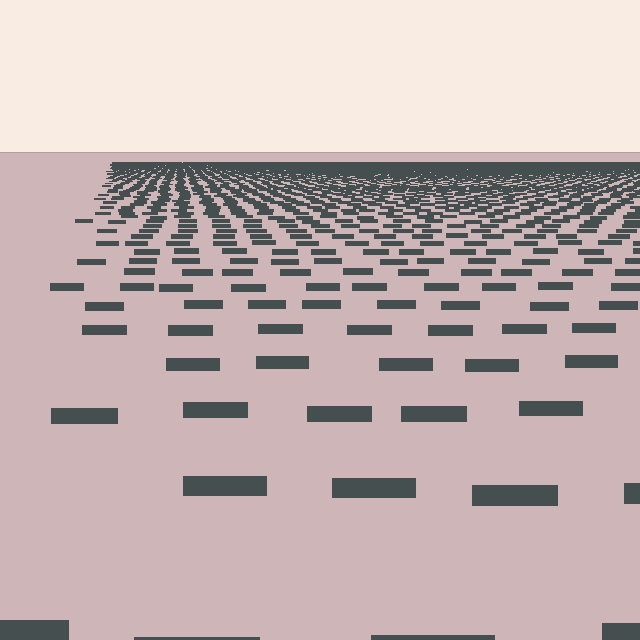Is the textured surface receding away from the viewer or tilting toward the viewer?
The surface is receding away from the viewer. Texture elements get smaller and denser toward the top.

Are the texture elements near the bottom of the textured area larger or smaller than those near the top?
Larger. Near the bottom, elements are closer to the viewer and appear at a bigger on-screen size.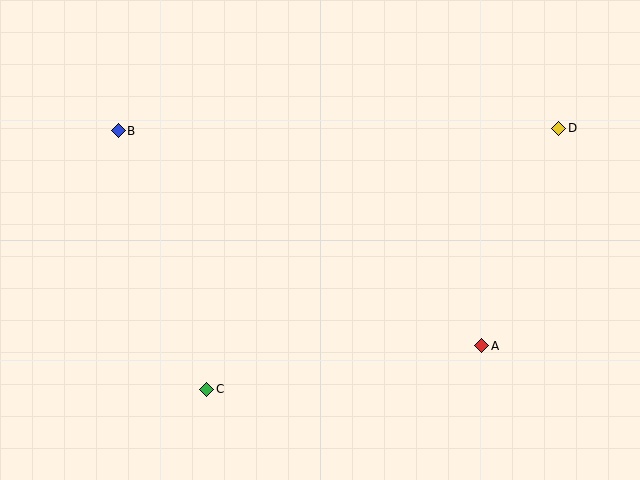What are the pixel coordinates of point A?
Point A is at (482, 346).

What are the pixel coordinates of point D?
Point D is at (559, 128).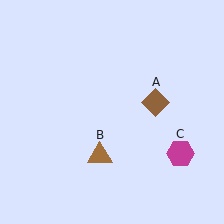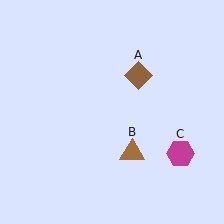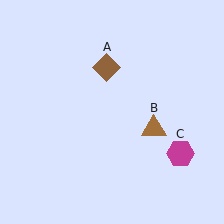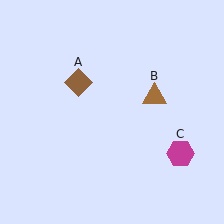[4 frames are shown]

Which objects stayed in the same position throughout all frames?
Magenta hexagon (object C) remained stationary.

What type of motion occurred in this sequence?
The brown diamond (object A), brown triangle (object B) rotated counterclockwise around the center of the scene.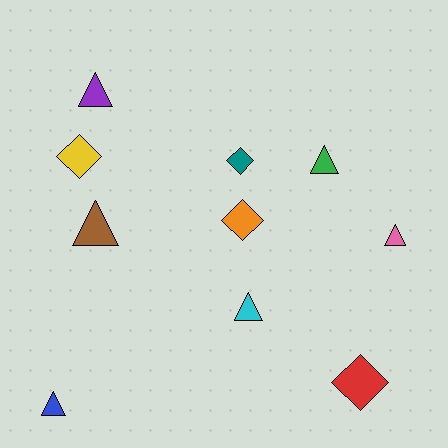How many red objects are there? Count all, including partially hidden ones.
There is 1 red object.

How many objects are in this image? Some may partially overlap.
There are 10 objects.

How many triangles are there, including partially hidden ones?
There are 6 triangles.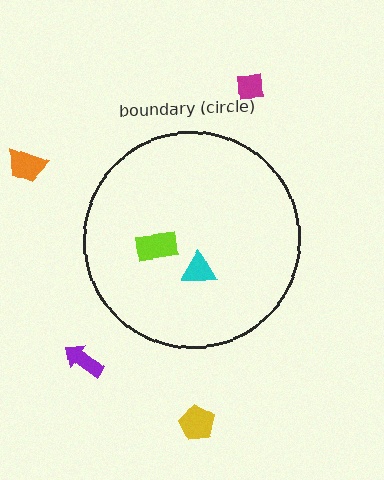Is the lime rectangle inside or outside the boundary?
Inside.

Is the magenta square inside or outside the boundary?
Outside.